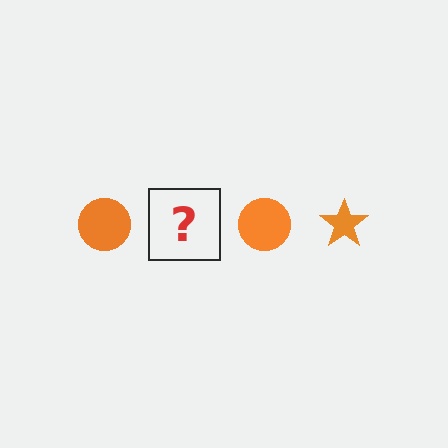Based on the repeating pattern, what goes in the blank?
The blank should be an orange star.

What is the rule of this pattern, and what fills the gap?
The rule is that the pattern cycles through circle, star shapes in orange. The gap should be filled with an orange star.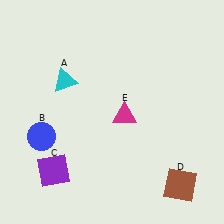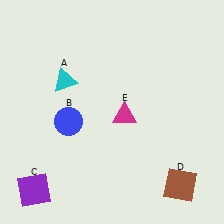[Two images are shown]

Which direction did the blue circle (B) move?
The blue circle (B) moved right.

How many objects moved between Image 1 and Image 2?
2 objects moved between the two images.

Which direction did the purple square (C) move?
The purple square (C) moved left.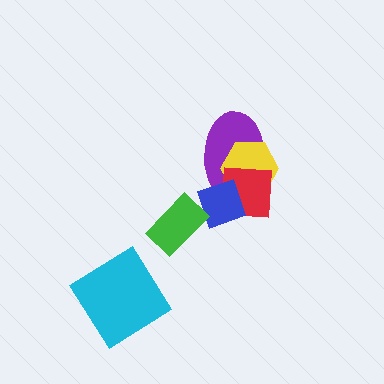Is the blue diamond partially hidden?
Yes, it is partially covered by another shape.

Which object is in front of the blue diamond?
The green rectangle is in front of the blue diamond.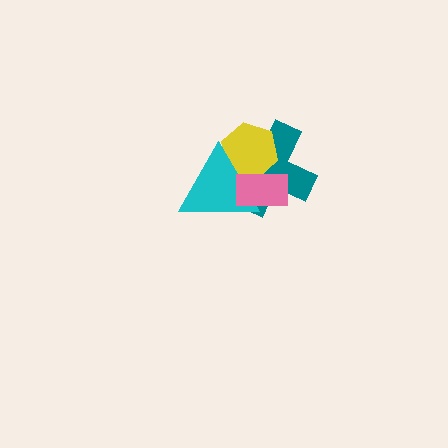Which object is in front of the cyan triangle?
The pink rectangle is in front of the cyan triangle.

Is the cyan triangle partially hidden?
Yes, it is partially covered by another shape.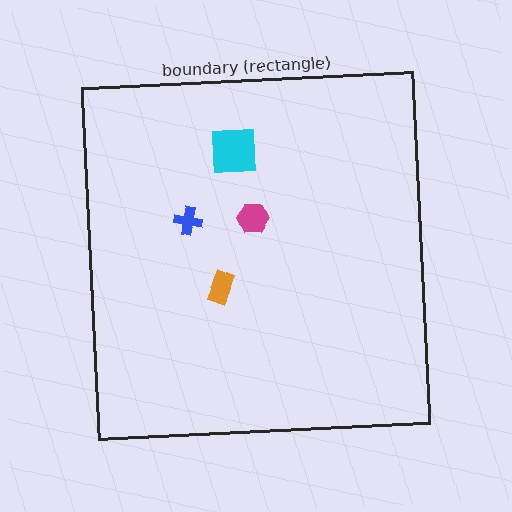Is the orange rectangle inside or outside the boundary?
Inside.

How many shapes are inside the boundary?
4 inside, 0 outside.